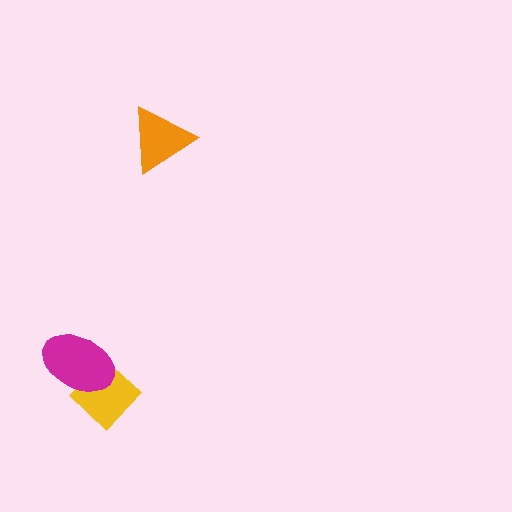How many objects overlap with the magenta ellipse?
1 object overlaps with the magenta ellipse.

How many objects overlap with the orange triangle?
0 objects overlap with the orange triangle.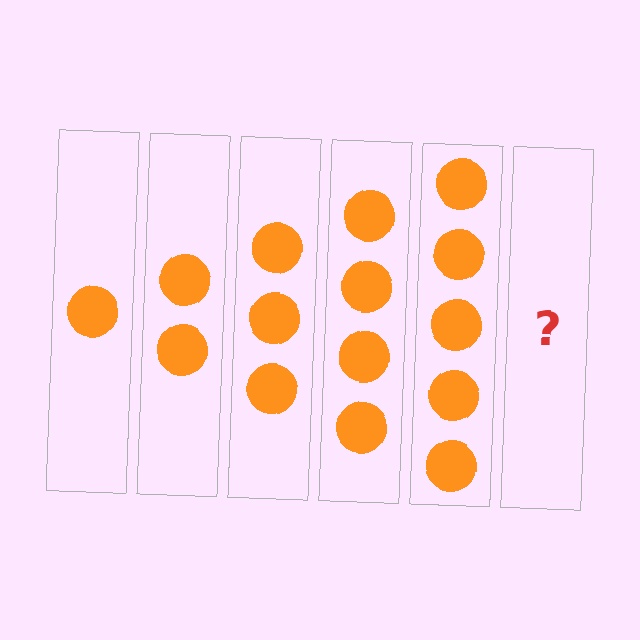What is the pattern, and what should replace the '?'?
The pattern is that each step adds one more circle. The '?' should be 6 circles.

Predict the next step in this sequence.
The next step is 6 circles.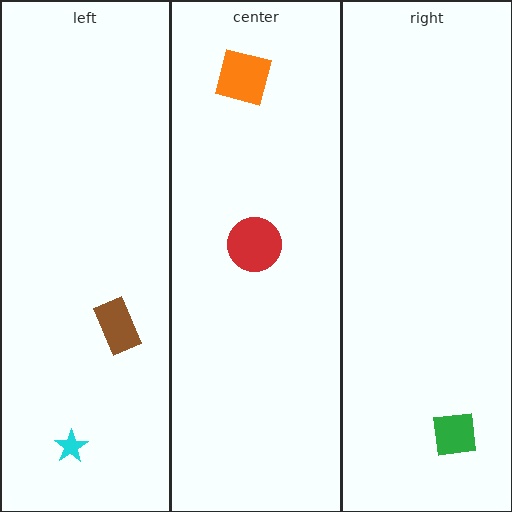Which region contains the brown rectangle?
The left region.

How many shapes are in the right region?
1.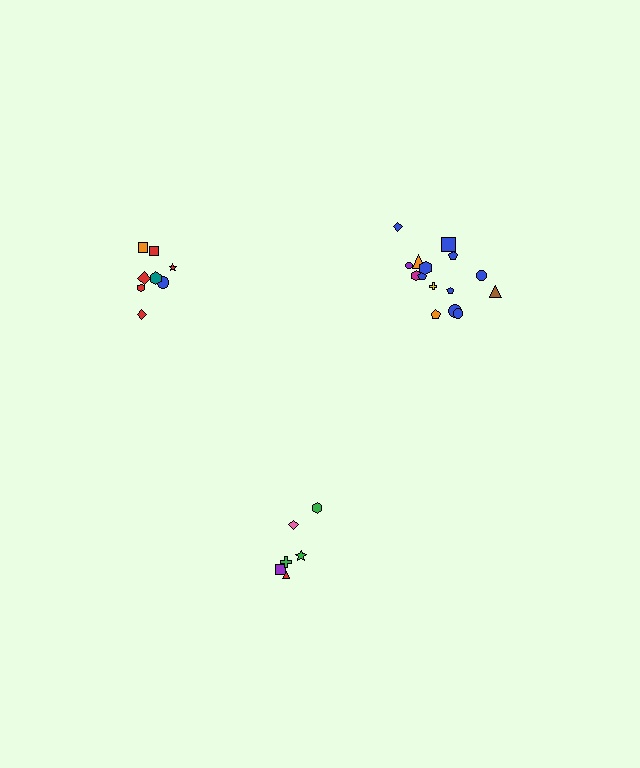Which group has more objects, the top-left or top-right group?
The top-right group.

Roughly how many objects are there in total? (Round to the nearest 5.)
Roughly 30 objects in total.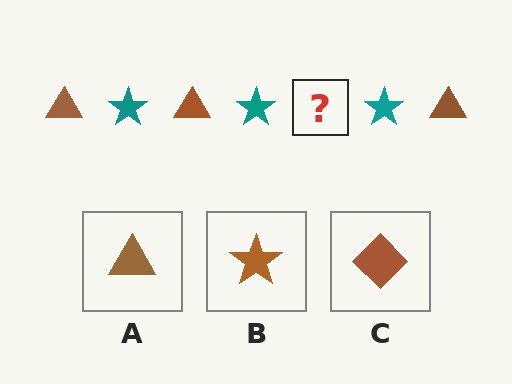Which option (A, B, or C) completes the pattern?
A.